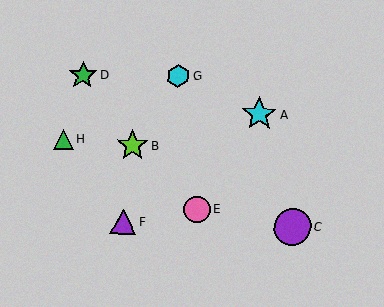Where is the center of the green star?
The center of the green star is at (83, 75).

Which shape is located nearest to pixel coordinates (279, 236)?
The purple circle (labeled C) at (292, 227) is nearest to that location.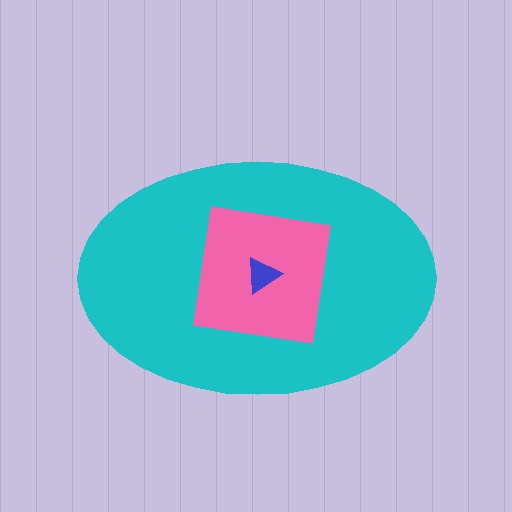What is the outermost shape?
The cyan ellipse.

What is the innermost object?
The blue triangle.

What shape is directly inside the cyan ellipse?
The pink square.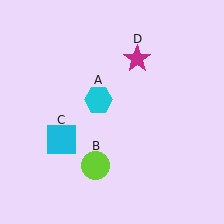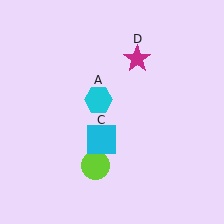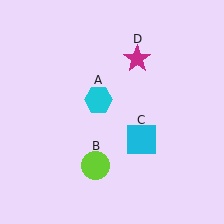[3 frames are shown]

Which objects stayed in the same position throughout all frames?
Cyan hexagon (object A) and lime circle (object B) and magenta star (object D) remained stationary.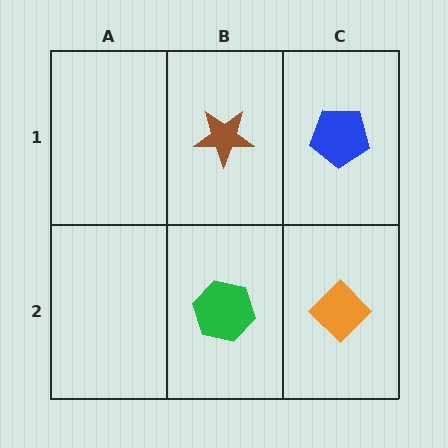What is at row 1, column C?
A blue pentagon.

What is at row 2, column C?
An orange diamond.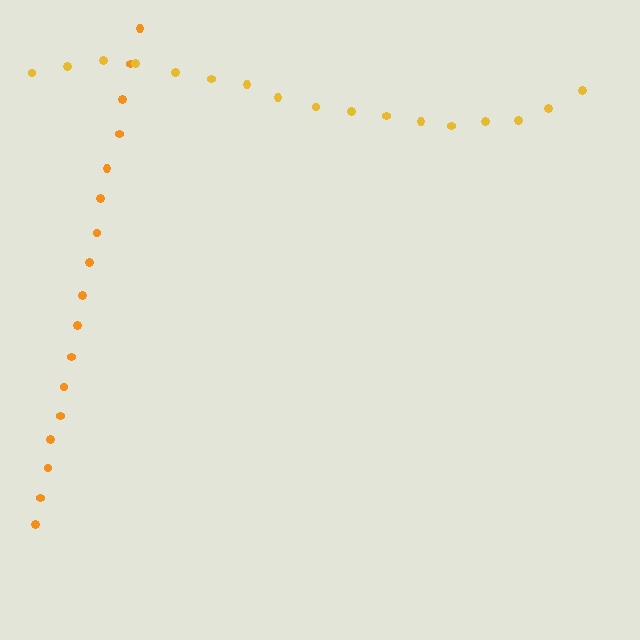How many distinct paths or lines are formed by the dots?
There are 2 distinct paths.